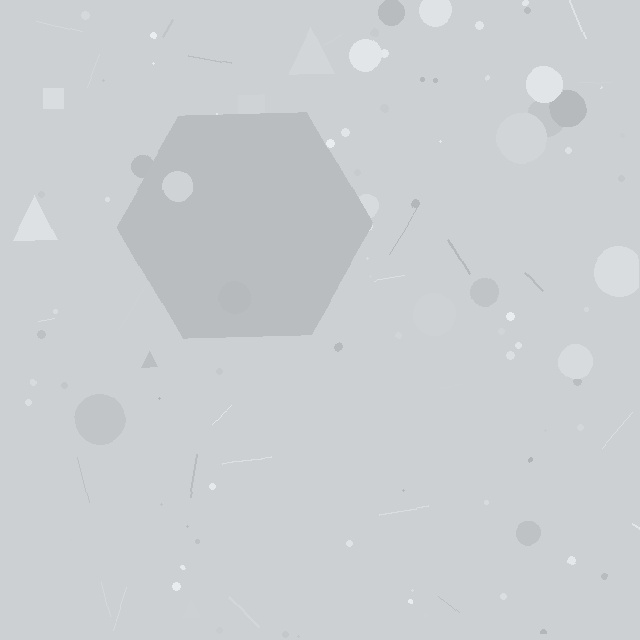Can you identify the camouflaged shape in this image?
The camouflaged shape is a hexagon.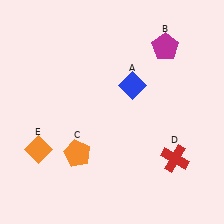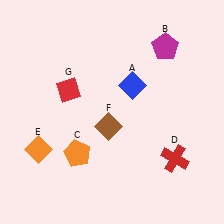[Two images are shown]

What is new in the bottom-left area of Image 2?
A brown diamond (F) was added in the bottom-left area of Image 2.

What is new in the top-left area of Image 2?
A red diamond (G) was added in the top-left area of Image 2.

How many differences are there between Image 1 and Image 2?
There are 2 differences between the two images.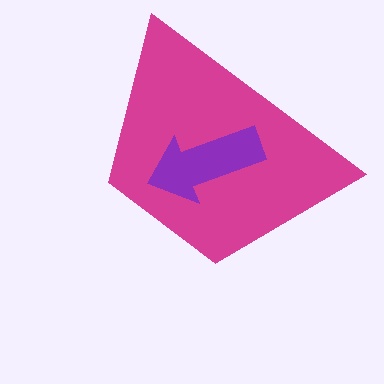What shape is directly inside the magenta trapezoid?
The purple arrow.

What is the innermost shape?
The purple arrow.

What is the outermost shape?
The magenta trapezoid.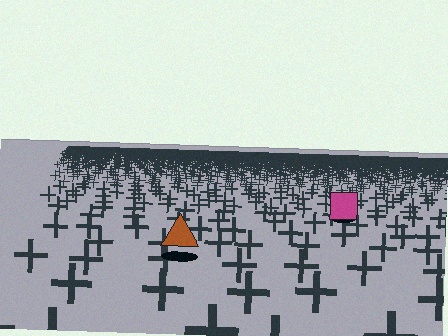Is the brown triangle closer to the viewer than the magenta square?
Yes. The brown triangle is closer — you can tell from the texture gradient: the ground texture is coarser near it.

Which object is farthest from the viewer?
The magenta square is farthest from the viewer. It appears smaller and the ground texture around it is denser.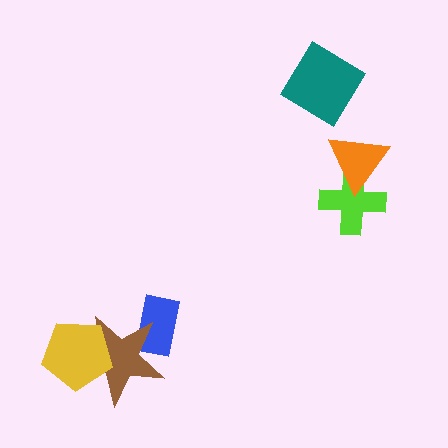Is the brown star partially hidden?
Yes, it is partially covered by another shape.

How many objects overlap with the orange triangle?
1 object overlaps with the orange triangle.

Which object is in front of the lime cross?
The orange triangle is in front of the lime cross.